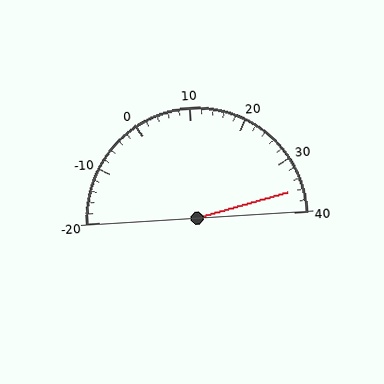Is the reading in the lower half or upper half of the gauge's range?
The reading is in the upper half of the range (-20 to 40).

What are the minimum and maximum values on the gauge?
The gauge ranges from -20 to 40.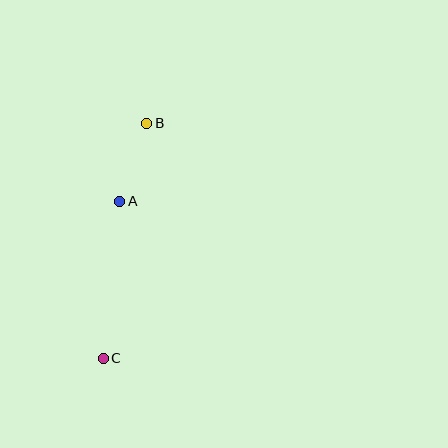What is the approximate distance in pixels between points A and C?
The distance between A and C is approximately 158 pixels.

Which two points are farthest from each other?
Points B and C are farthest from each other.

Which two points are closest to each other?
Points A and B are closest to each other.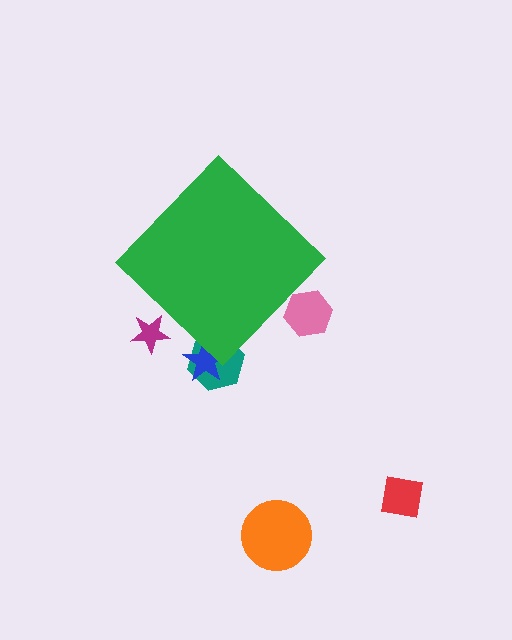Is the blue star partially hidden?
Yes, the blue star is partially hidden behind the green diamond.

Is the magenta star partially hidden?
Yes, the magenta star is partially hidden behind the green diamond.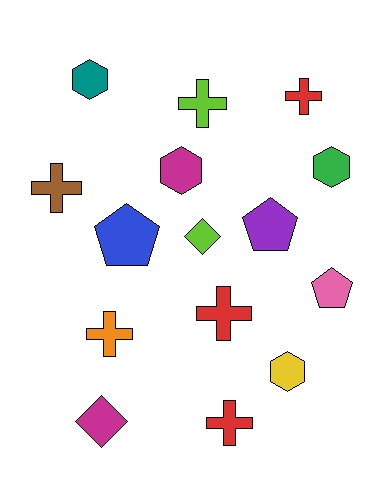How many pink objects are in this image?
There is 1 pink object.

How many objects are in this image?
There are 15 objects.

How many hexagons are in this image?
There are 4 hexagons.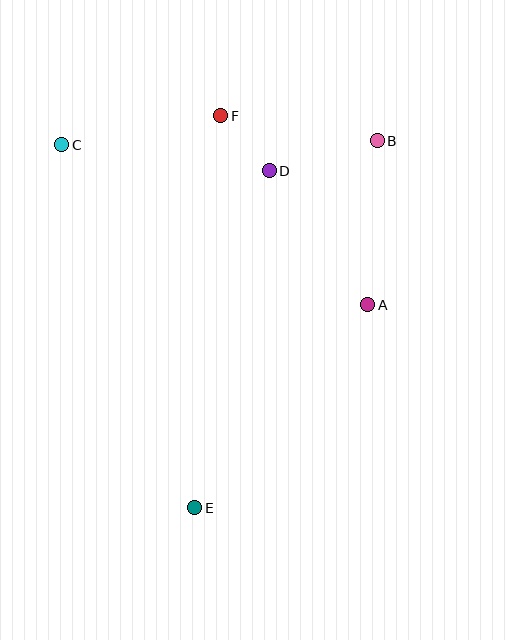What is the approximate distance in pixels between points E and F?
The distance between E and F is approximately 393 pixels.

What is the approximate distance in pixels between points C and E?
The distance between C and E is approximately 386 pixels.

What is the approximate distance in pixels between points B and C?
The distance between B and C is approximately 316 pixels.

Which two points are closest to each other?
Points D and F are closest to each other.